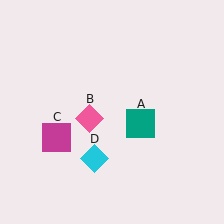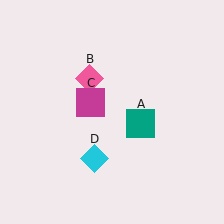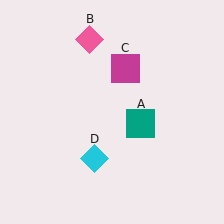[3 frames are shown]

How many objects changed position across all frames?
2 objects changed position: pink diamond (object B), magenta square (object C).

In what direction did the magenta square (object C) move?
The magenta square (object C) moved up and to the right.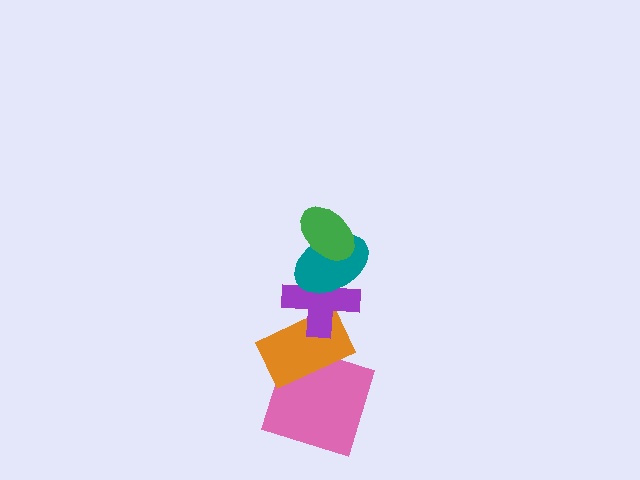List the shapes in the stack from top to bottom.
From top to bottom: the green ellipse, the teal ellipse, the purple cross, the orange rectangle, the pink square.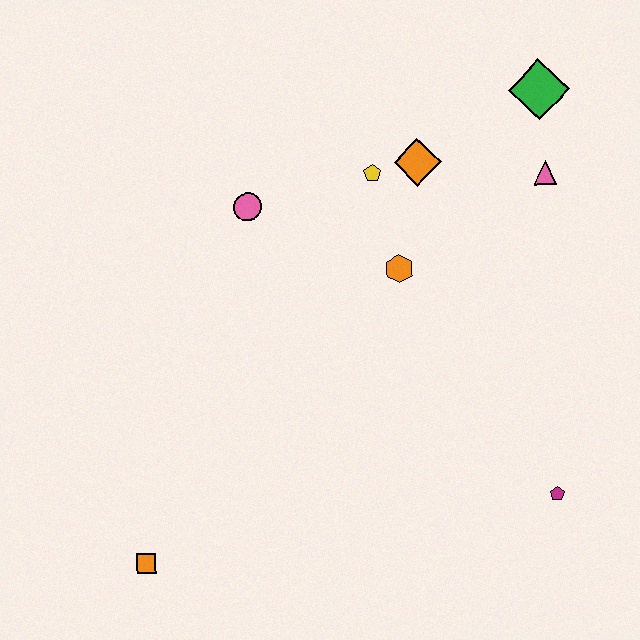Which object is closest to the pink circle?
The yellow pentagon is closest to the pink circle.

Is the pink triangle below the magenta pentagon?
No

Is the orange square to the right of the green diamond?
No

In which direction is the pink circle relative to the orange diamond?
The pink circle is to the left of the orange diamond.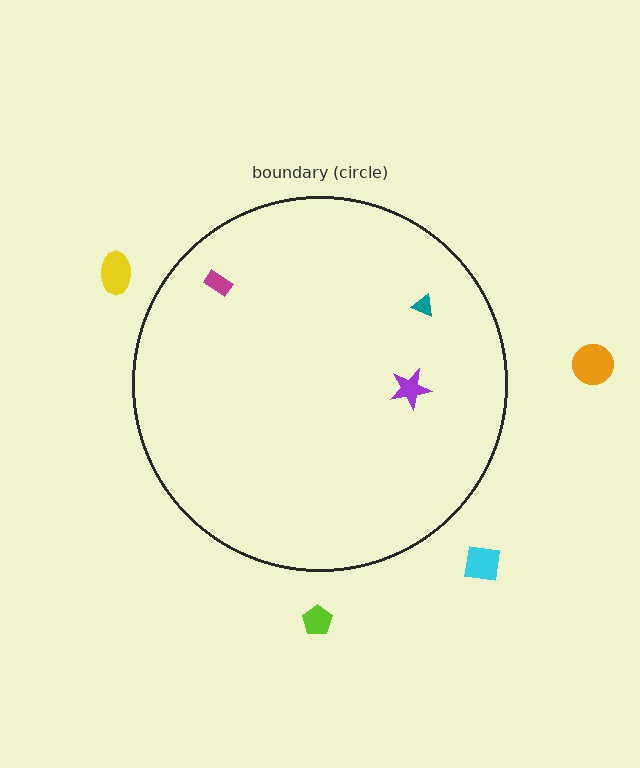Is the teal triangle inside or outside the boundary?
Inside.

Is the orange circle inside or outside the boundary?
Outside.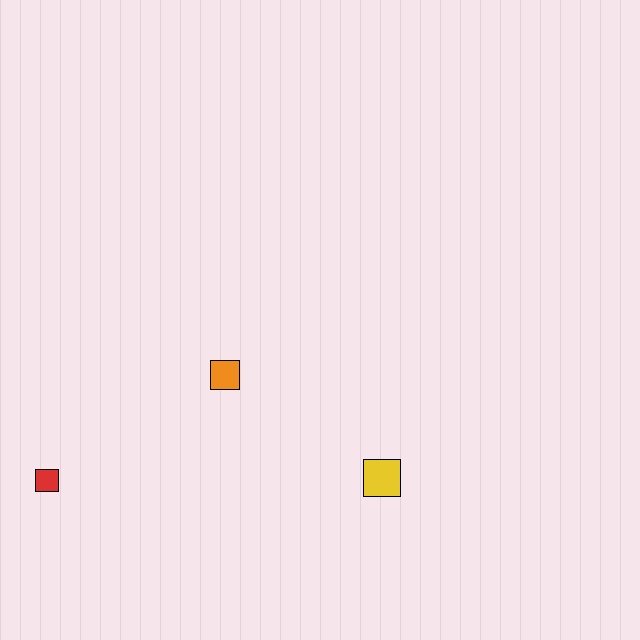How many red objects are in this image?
There is 1 red object.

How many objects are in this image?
There are 3 objects.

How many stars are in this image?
There are no stars.